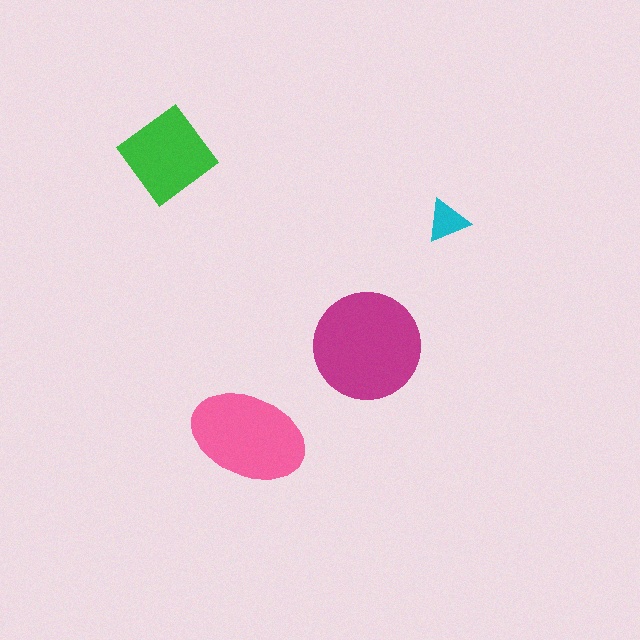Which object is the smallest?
The cyan triangle.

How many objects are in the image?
There are 4 objects in the image.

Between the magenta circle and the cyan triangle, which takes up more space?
The magenta circle.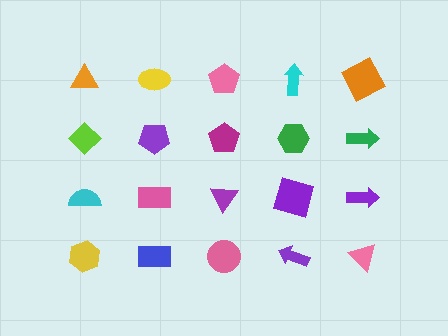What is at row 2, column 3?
A magenta pentagon.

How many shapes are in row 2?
5 shapes.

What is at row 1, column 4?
A cyan arrow.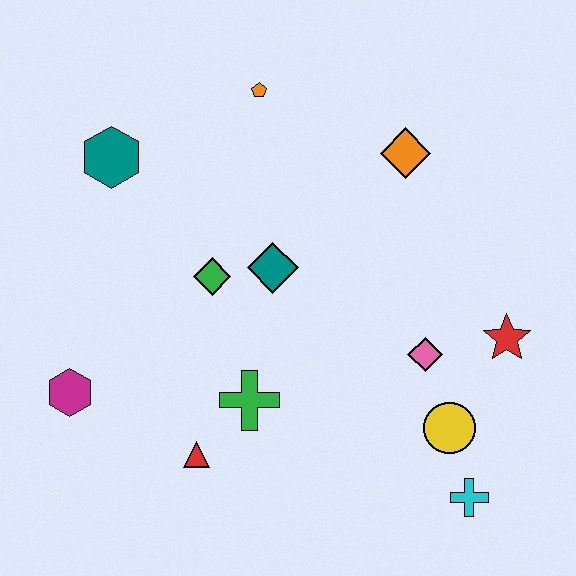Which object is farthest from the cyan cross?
The teal hexagon is farthest from the cyan cross.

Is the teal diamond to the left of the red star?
Yes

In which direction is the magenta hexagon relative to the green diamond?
The magenta hexagon is to the left of the green diamond.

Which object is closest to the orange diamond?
The orange pentagon is closest to the orange diamond.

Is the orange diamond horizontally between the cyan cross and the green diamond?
Yes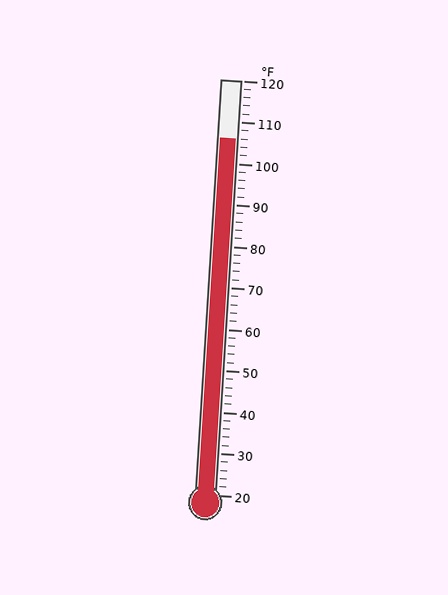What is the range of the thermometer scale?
The thermometer scale ranges from 20°F to 120°F.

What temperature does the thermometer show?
The thermometer shows approximately 106°F.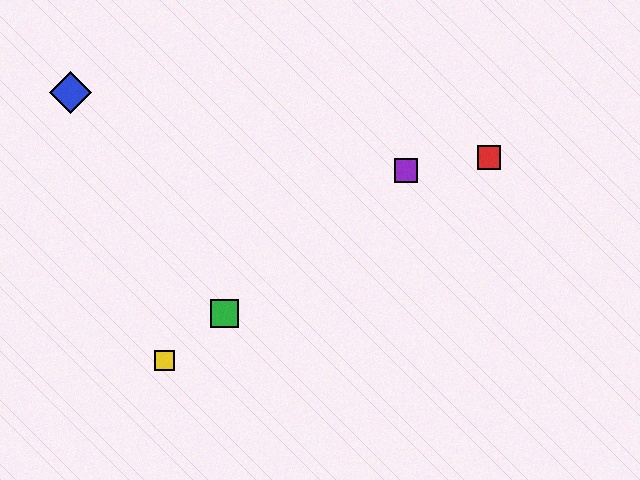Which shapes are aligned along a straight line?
The green square, the yellow square, the purple square are aligned along a straight line.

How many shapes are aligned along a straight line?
3 shapes (the green square, the yellow square, the purple square) are aligned along a straight line.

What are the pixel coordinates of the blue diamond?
The blue diamond is at (70, 93).